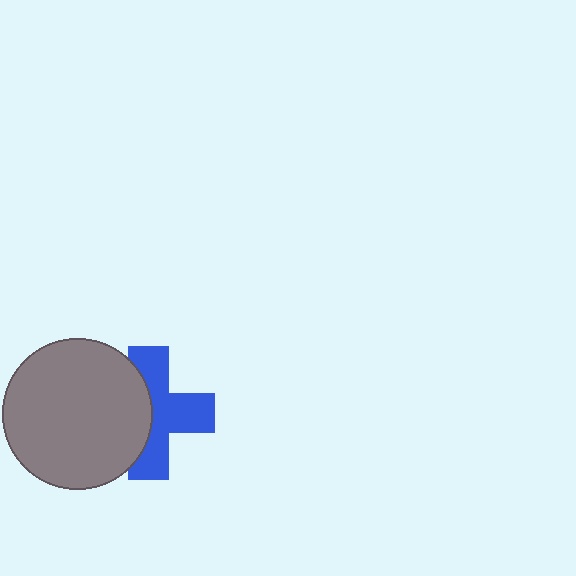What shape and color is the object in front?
The object in front is a gray circle.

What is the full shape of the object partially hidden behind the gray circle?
The partially hidden object is a blue cross.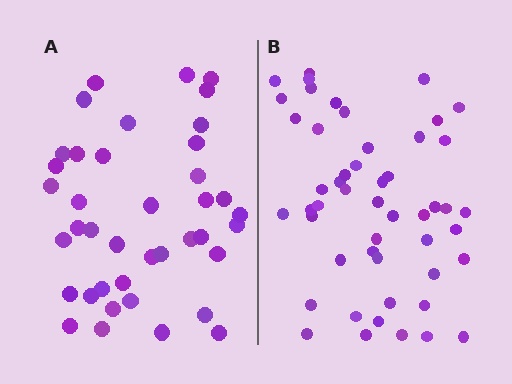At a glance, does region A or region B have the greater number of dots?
Region B (the right region) has more dots.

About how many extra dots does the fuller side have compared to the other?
Region B has roughly 10 or so more dots than region A.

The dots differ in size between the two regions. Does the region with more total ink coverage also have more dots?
No. Region A has more total ink coverage because its dots are larger, but region B actually contains more individual dots. Total area can be misleading — the number of items is what matters here.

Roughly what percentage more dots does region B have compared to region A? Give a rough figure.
About 25% more.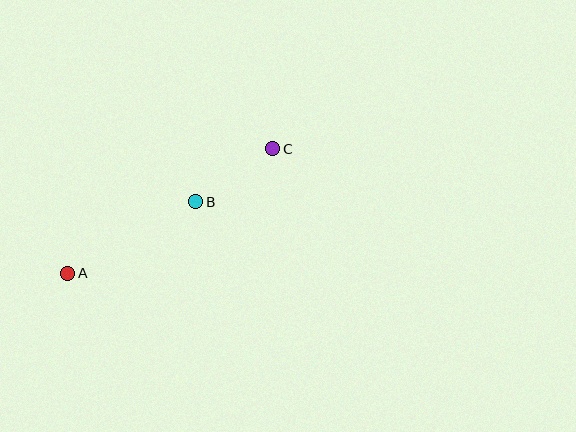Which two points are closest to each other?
Points B and C are closest to each other.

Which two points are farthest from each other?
Points A and C are farthest from each other.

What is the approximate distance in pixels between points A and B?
The distance between A and B is approximately 147 pixels.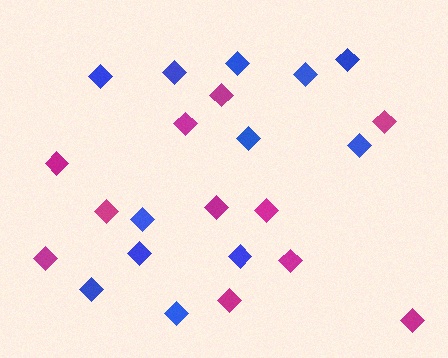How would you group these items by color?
There are 2 groups: one group of blue diamonds (12) and one group of magenta diamonds (11).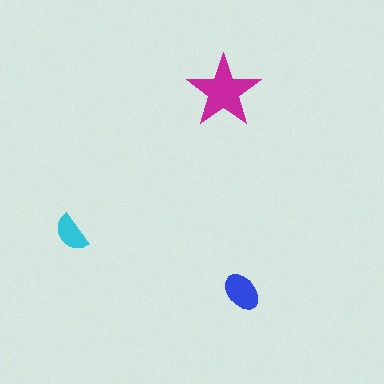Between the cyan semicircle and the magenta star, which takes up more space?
The magenta star.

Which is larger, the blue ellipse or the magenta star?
The magenta star.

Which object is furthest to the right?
The blue ellipse is rightmost.